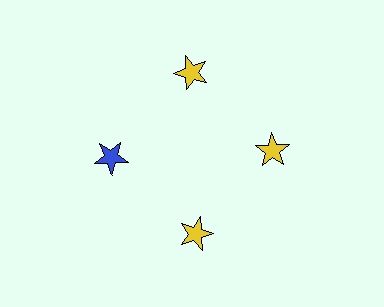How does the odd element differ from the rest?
It has a different color: blue instead of yellow.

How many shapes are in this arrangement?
There are 4 shapes arranged in a ring pattern.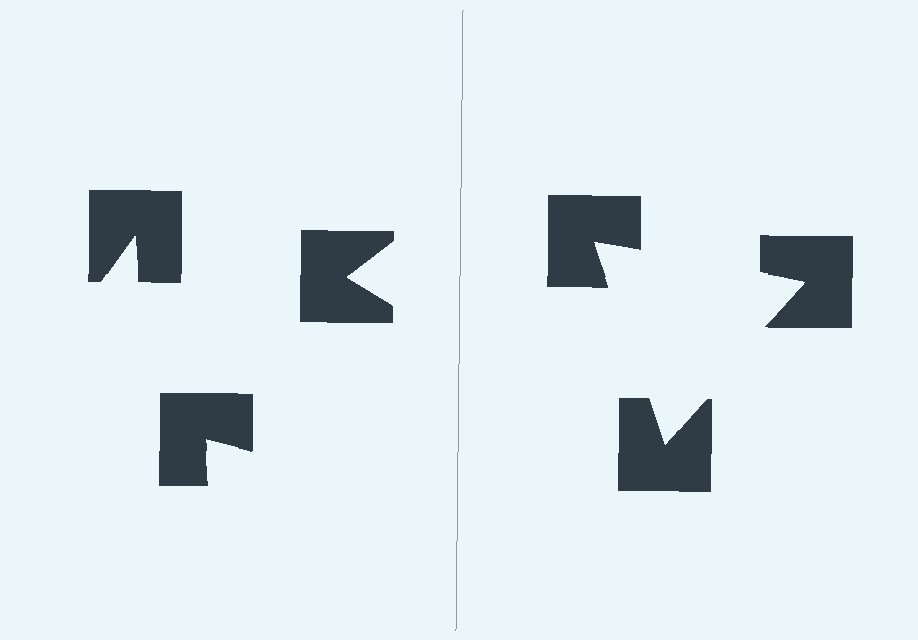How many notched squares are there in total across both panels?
6 — 3 on each side.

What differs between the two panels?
The notched squares are positioned identically on both sides; only the wedge orientations differ. On the right they align to a triangle; on the left they are misaligned.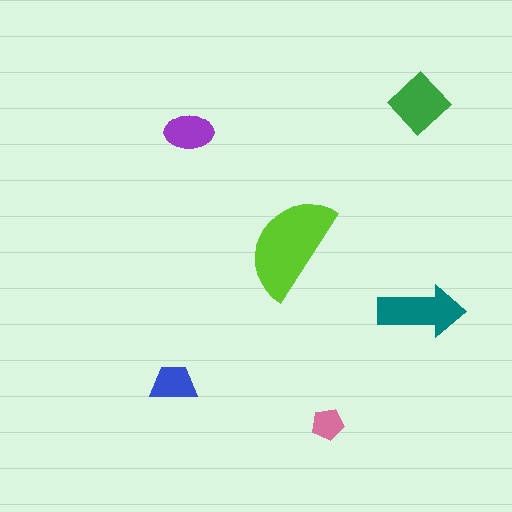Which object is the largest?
The lime semicircle.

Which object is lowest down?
The pink pentagon is bottommost.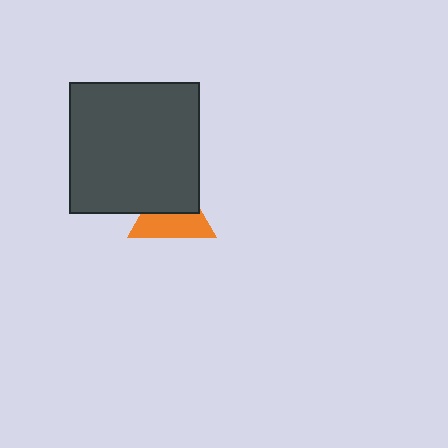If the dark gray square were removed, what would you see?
You would see the complete orange triangle.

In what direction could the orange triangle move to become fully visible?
The orange triangle could move down. That would shift it out from behind the dark gray square entirely.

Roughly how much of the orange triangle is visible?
About half of it is visible (roughly 52%).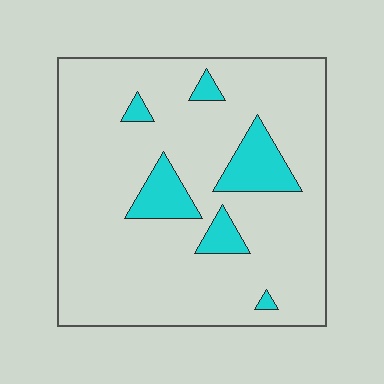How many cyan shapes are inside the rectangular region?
6.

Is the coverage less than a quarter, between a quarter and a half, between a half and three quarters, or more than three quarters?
Less than a quarter.